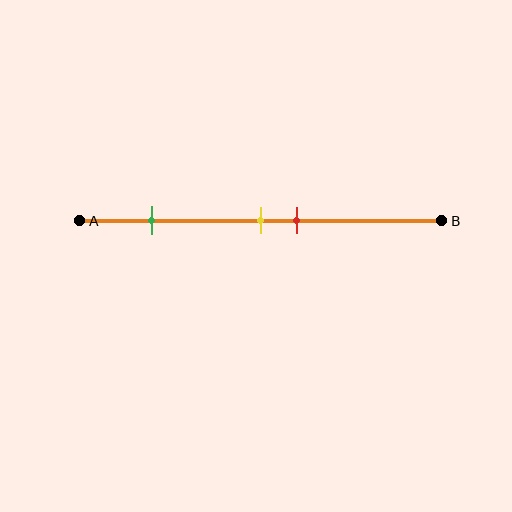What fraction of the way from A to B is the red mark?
The red mark is approximately 60% (0.6) of the way from A to B.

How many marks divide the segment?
There are 3 marks dividing the segment.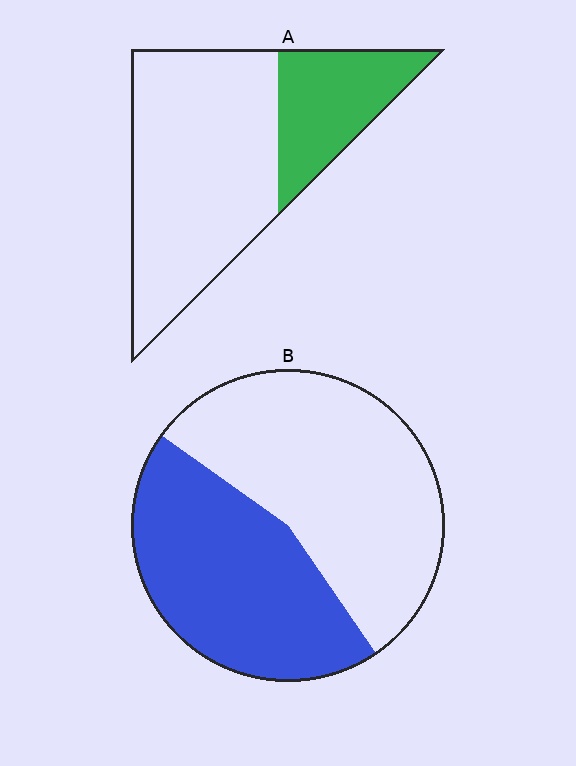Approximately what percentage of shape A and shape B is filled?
A is approximately 30% and B is approximately 45%.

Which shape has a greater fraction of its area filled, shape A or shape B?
Shape B.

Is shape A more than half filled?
No.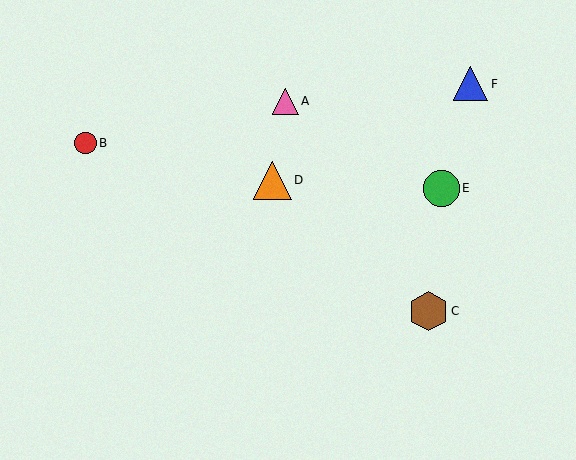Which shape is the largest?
The brown hexagon (labeled C) is the largest.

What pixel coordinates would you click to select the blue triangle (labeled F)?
Click at (471, 84) to select the blue triangle F.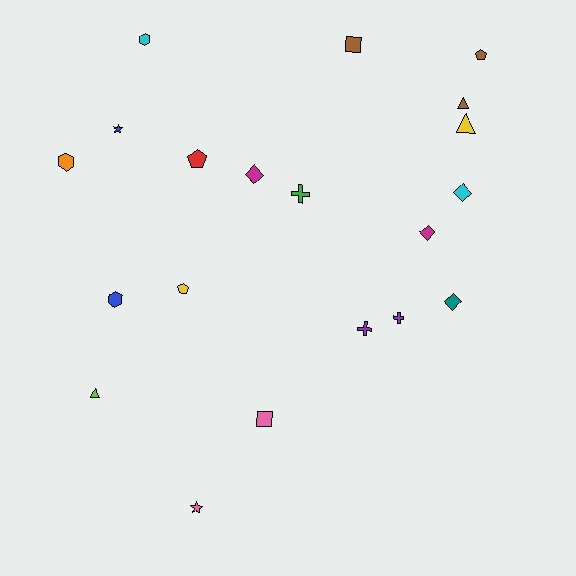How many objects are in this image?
There are 20 objects.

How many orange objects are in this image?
There is 1 orange object.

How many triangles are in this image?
There are 3 triangles.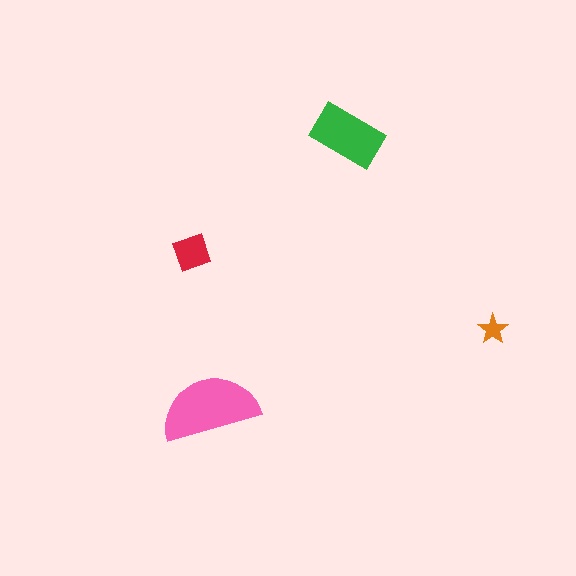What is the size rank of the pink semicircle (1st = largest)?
1st.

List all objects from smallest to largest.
The orange star, the red diamond, the green rectangle, the pink semicircle.